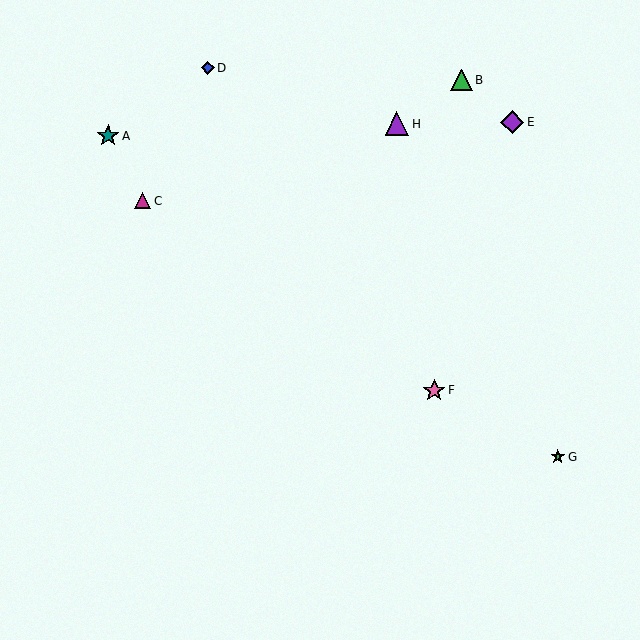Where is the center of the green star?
The center of the green star is at (558, 457).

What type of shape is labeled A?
Shape A is a teal star.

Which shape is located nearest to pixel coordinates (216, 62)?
The blue diamond (labeled D) at (208, 68) is nearest to that location.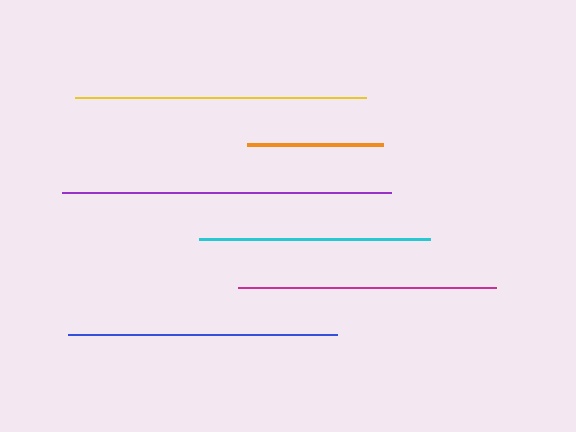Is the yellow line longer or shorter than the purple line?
The purple line is longer than the yellow line.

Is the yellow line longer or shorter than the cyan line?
The yellow line is longer than the cyan line.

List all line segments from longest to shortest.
From longest to shortest: purple, yellow, blue, magenta, cyan, orange.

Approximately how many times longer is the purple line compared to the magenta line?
The purple line is approximately 1.3 times the length of the magenta line.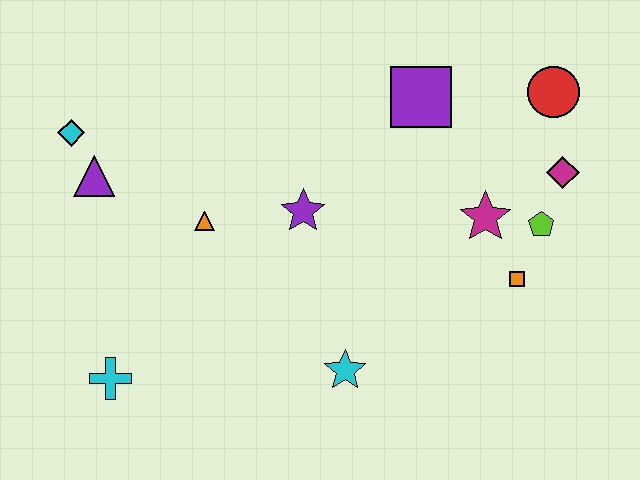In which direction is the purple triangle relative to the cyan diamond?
The purple triangle is below the cyan diamond.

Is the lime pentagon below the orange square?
No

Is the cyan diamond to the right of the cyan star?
No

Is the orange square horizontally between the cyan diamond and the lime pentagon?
Yes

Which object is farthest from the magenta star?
The cyan diamond is farthest from the magenta star.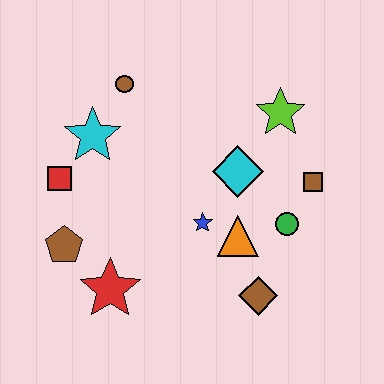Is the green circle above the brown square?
No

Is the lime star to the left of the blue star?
No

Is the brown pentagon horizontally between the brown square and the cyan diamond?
No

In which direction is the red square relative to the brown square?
The red square is to the left of the brown square.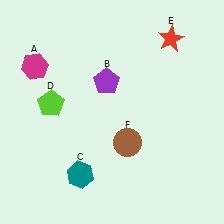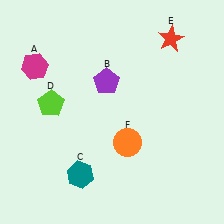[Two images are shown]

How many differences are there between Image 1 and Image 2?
There is 1 difference between the two images.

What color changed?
The circle (F) changed from brown in Image 1 to orange in Image 2.